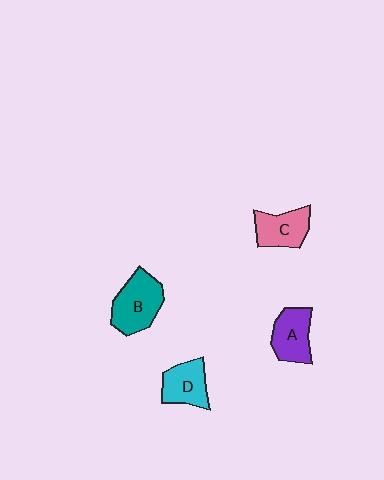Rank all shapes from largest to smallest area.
From largest to smallest: B (teal), A (purple), C (pink), D (cyan).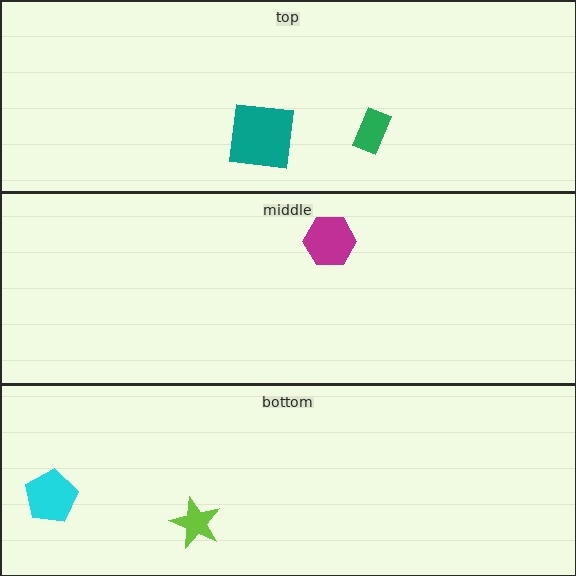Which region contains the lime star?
The bottom region.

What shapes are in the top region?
The green rectangle, the teal square.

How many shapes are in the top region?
2.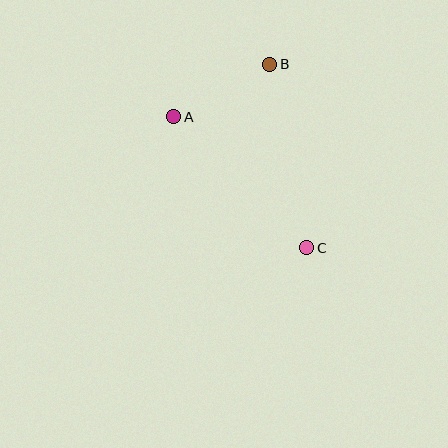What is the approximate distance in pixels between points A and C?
The distance between A and C is approximately 187 pixels.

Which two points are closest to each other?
Points A and B are closest to each other.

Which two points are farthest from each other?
Points B and C are farthest from each other.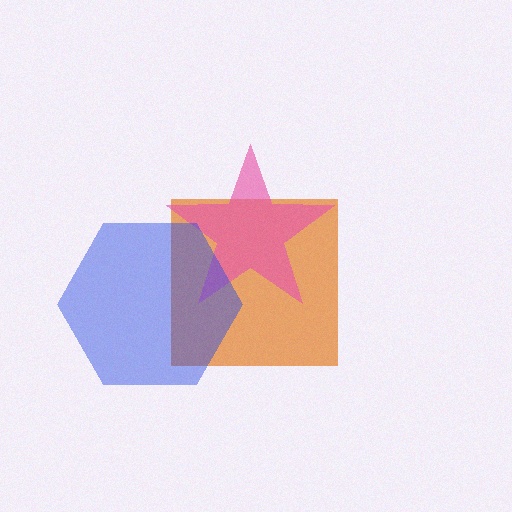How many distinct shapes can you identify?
There are 3 distinct shapes: an orange square, a pink star, a blue hexagon.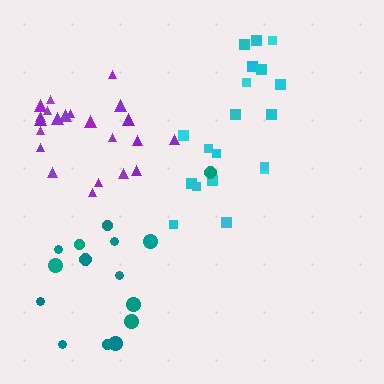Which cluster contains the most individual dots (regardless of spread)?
Purple (22).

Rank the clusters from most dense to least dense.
purple, cyan, teal.